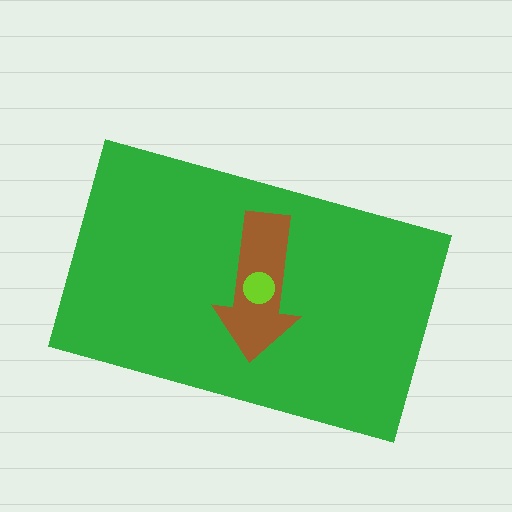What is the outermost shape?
The green rectangle.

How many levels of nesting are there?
3.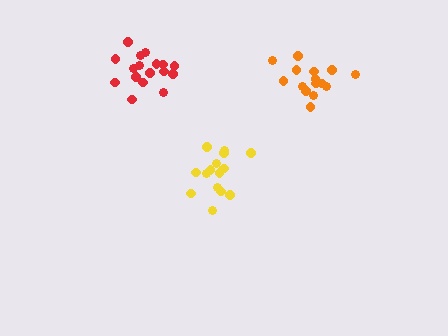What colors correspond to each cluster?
The clusters are colored: yellow, orange, red.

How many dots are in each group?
Group 1: 15 dots, Group 2: 15 dots, Group 3: 17 dots (47 total).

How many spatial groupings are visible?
There are 3 spatial groupings.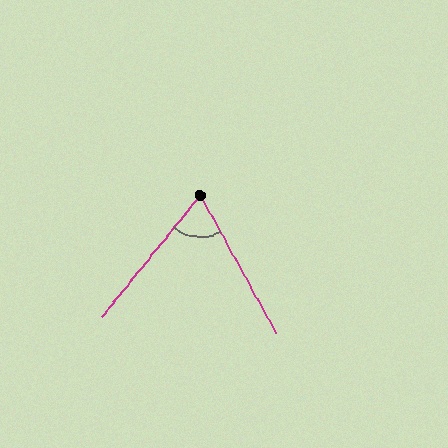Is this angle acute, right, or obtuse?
It is acute.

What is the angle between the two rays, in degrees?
Approximately 68 degrees.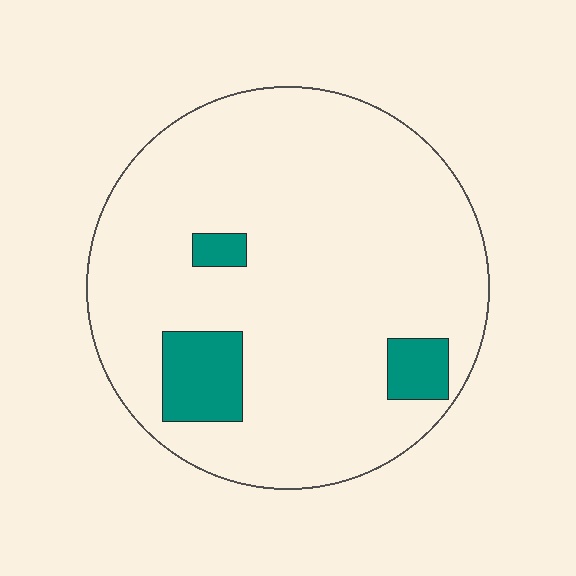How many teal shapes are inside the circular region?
3.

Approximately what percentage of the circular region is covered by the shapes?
Approximately 10%.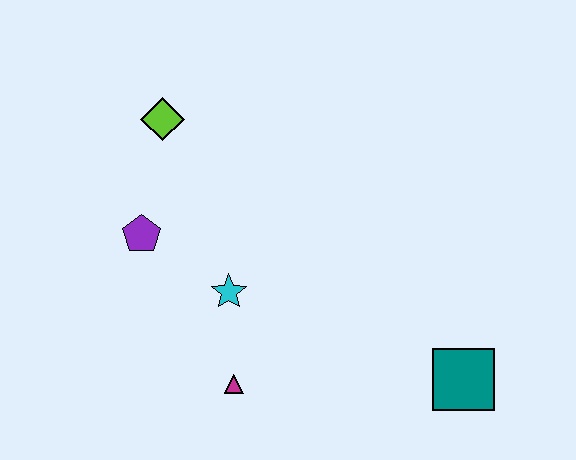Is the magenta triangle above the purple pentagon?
No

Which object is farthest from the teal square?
The lime diamond is farthest from the teal square.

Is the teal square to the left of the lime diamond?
No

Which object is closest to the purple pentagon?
The cyan star is closest to the purple pentagon.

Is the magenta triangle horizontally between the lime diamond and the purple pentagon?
No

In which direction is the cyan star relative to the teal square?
The cyan star is to the left of the teal square.